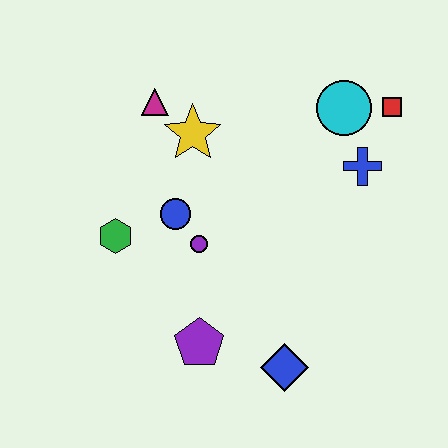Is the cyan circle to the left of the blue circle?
No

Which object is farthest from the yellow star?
The blue diamond is farthest from the yellow star.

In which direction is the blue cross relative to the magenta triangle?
The blue cross is to the right of the magenta triangle.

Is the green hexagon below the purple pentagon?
No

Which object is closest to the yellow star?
The magenta triangle is closest to the yellow star.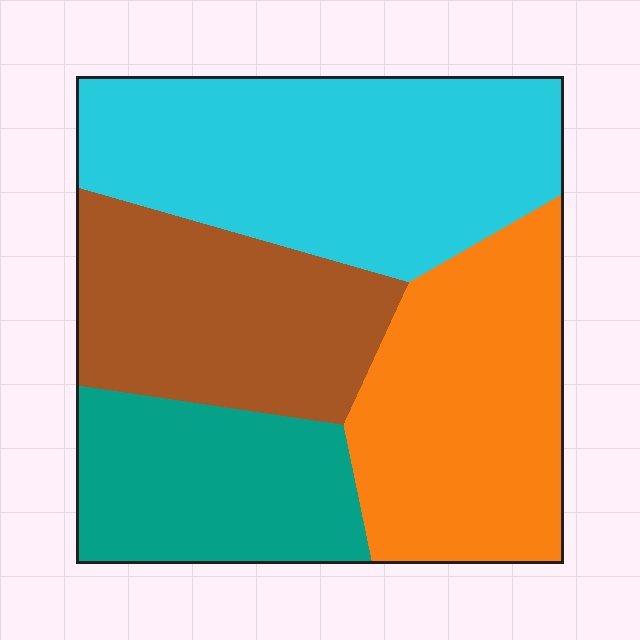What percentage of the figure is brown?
Brown takes up about one fifth (1/5) of the figure.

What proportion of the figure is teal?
Teal covers roughly 20% of the figure.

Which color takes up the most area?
Cyan, at roughly 35%.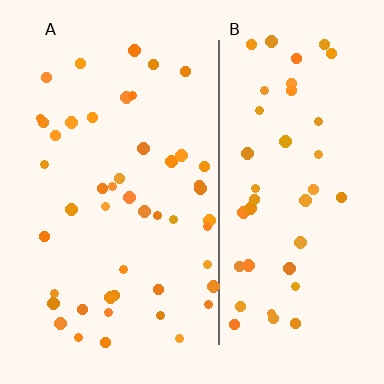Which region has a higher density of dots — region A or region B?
A (the left).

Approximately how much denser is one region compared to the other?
Approximately 1.1× — region A over region B.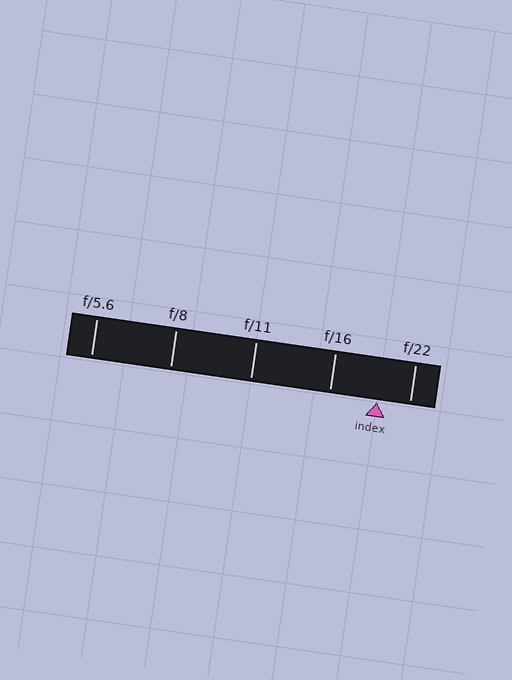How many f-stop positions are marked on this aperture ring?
There are 5 f-stop positions marked.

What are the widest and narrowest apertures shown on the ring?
The widest aperture shown is f/5.6 and the narrowest is f/22.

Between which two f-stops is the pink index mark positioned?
The index mark is between f/16 and f/22.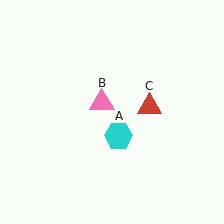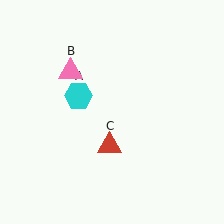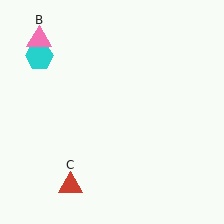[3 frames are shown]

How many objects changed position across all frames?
3 objects changed position: cyan hexagon (object A), pink triangle (object B), red triangle (object C).